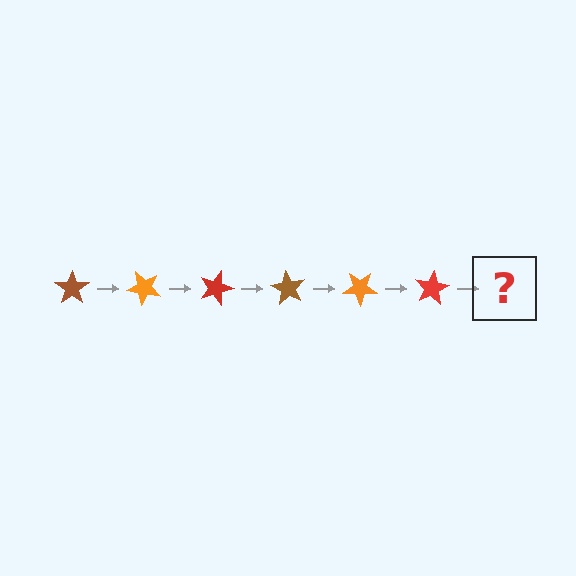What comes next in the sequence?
The next element should be a brown star, rotated 270 degrees from the start.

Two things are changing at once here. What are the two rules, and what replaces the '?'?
The two rules are that it rotates 45 degrees each step and the color cycles through brown, orange, and red. The '?' should be a brown star, rotated 270 degrees from the start.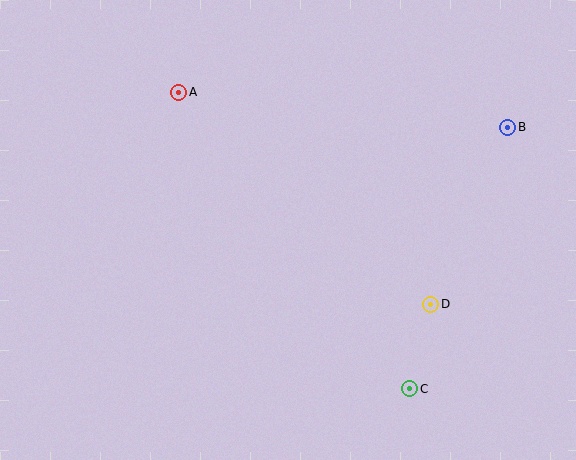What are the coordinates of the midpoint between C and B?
The midpoint between C and B is at (459, 258).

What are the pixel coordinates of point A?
Point A is at (179, 92).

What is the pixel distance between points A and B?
The distance between A and B is 331 pixels.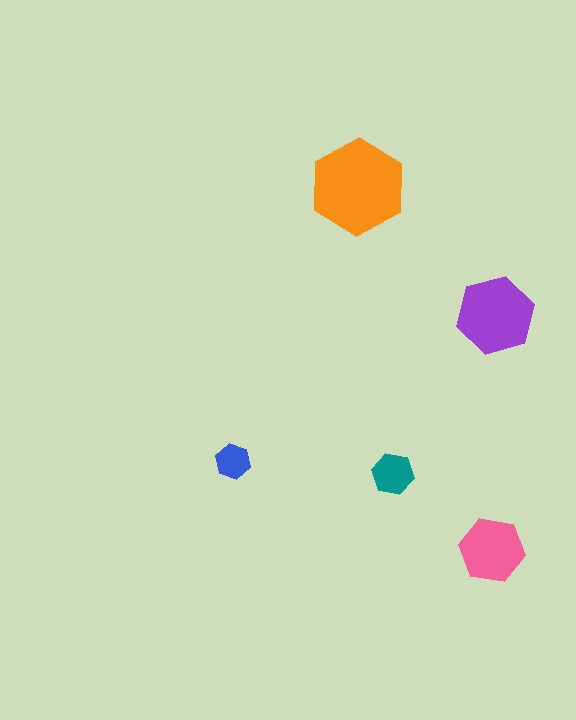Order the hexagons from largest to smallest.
the orange one, the purple one, the pink one, the teal one, the blue one.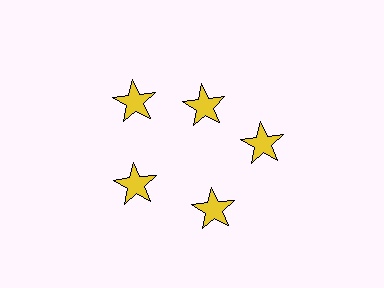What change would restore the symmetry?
The symmetry would be restored by moving it outward, back onto the ring so that all 5 stars sit at equal angles and equal distance from the center.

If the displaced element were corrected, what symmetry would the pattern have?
It would have 5-fold rotational symmetry — the pattern would map onto itself every 72 degrees.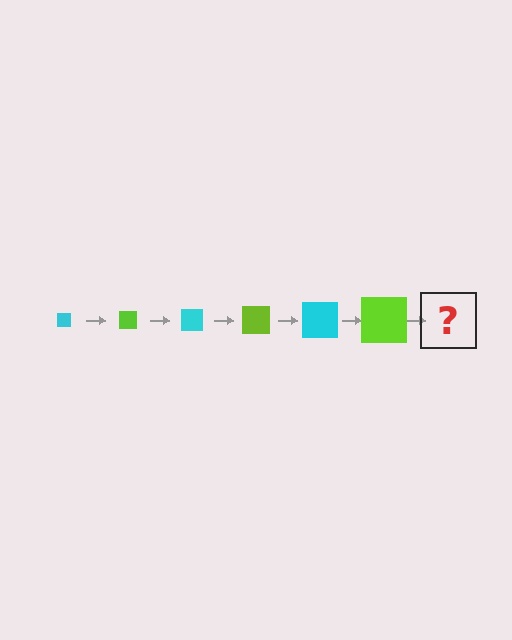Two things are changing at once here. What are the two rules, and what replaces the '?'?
The two rules are that the square grows larger each step and the color cycles through cyan and lime. The '?' should be a cyan square, larger than the previous one.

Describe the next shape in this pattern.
It should be a cyan square, larger than the previous one.